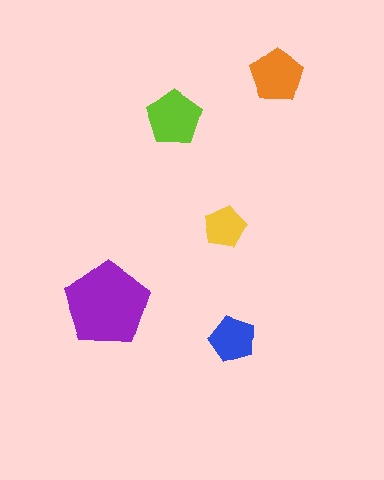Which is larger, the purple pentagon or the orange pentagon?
The purple one.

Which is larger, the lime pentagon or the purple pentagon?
The purple one.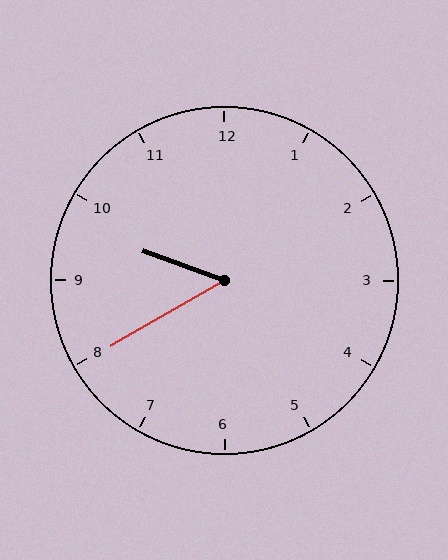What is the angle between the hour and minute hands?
Approximately 50 degrees.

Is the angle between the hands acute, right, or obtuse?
It is acute.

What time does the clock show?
9:40.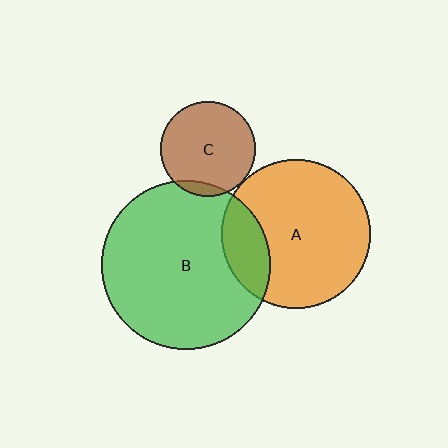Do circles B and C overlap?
Yes.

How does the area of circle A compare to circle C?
Approximately 2.5 times.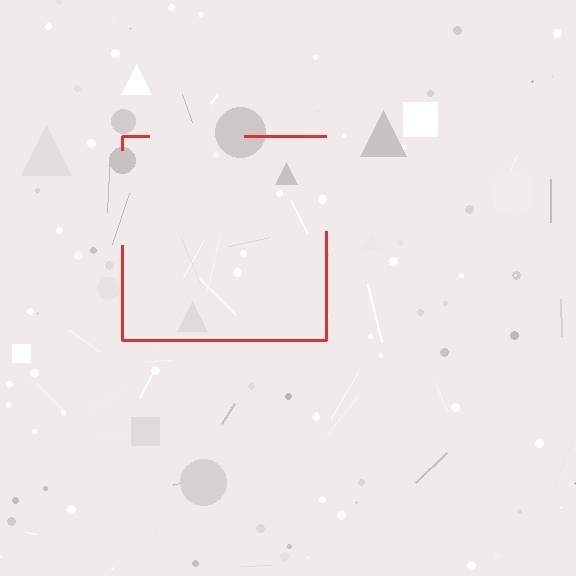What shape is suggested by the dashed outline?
The dashed outline suggests a square.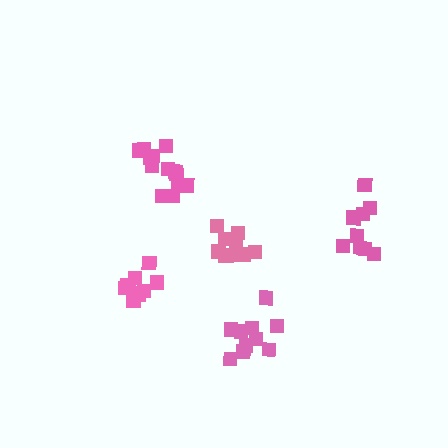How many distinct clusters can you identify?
There are 5 distinct clusters.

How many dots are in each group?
Group 1: 10 dots, Group 2: 13 dots, Group 3: 10 dots, Group 4: 9 dots, Group 5: 11 dots (53 total).